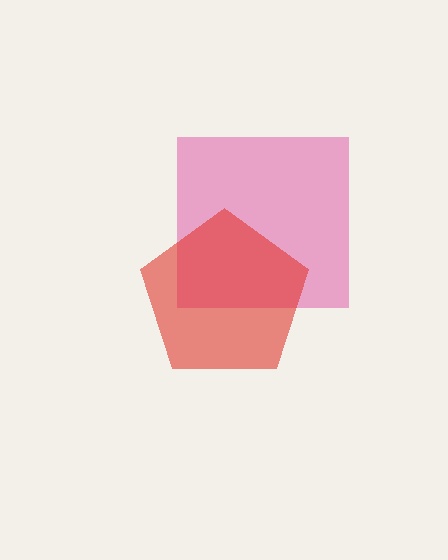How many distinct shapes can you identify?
There are 2 distinct shapes: a pink square, a red pentagon.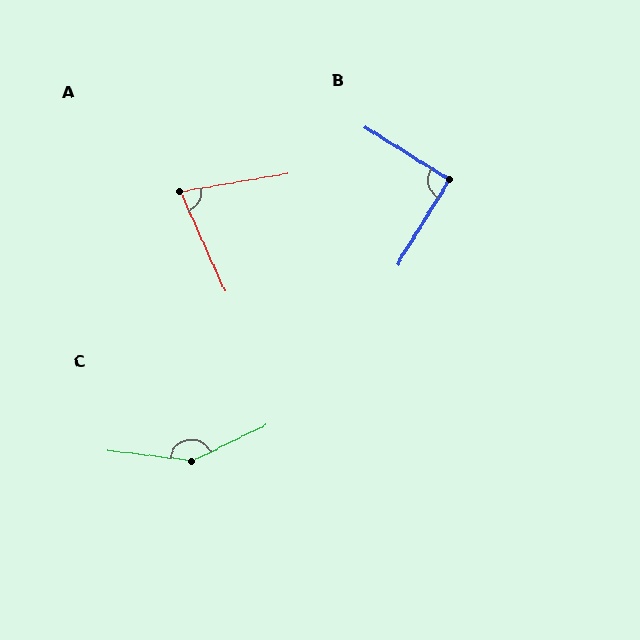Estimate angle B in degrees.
Approximately 91 degrees.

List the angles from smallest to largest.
A (75°), B (91°), C (147°).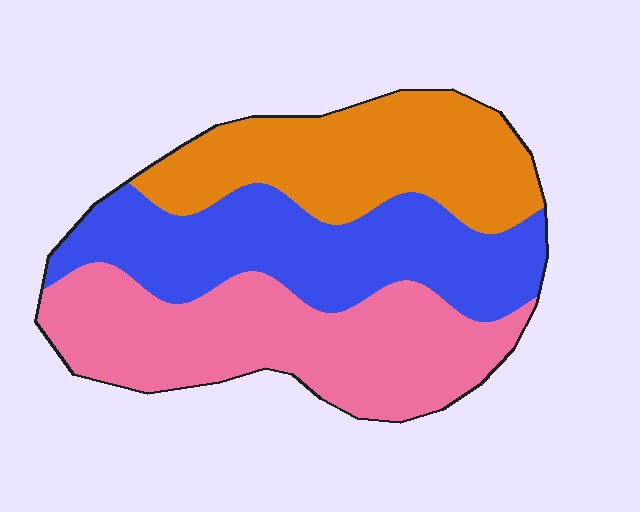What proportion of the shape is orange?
Orange covers about 30% of the shape.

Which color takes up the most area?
Pink, at roughly 35%.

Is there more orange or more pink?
Pink.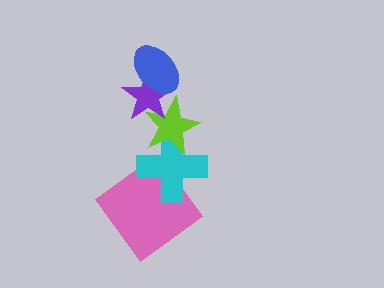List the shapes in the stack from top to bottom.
From top to bottom: the blue ellipse, the purple star, the lime star, the cyan cross, the pink diamond.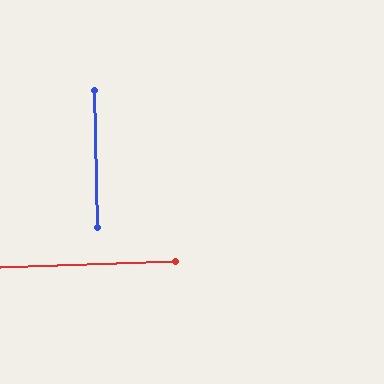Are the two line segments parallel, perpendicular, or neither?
Perpendicular — they meet at approximately 89°.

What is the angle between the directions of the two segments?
Approximately 89 degrees.